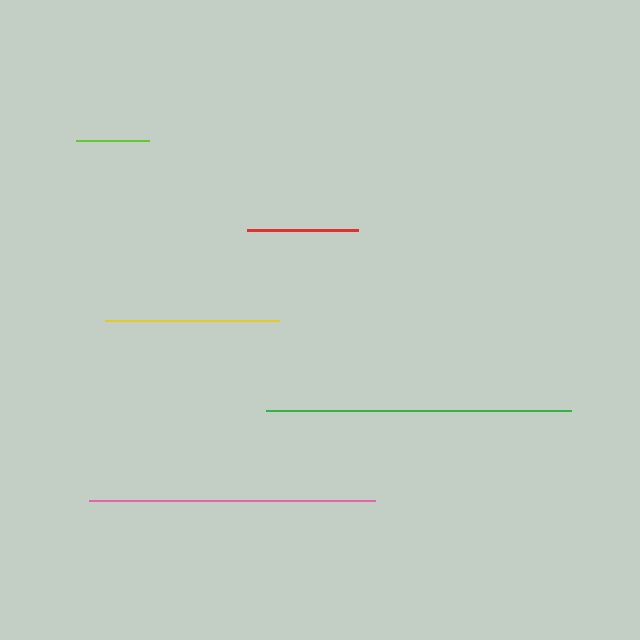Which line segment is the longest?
The green line is the longest at approximately 305 pixels.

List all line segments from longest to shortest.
From longest to shortest: green, pink, yellow, red, lime.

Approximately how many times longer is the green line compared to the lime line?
The green line is approximately 4.2 times the length of the lime line.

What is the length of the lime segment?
The lime segment is approximately 73 pixels long.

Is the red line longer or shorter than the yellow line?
The yellow line is longer than the red line.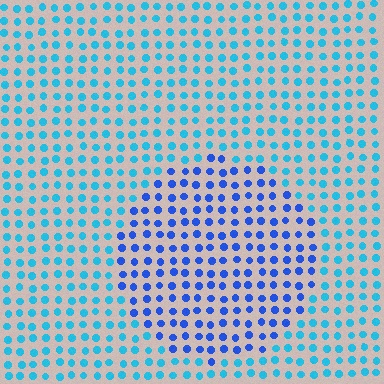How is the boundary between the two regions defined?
The boundary is defined purely by a slight shift in hue (about 34 degrees). Spacing, size, and orientation are identical on both sides.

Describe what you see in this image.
The image is filled with small cyan elements in a uniform arrangement. A circle-shaped region is visible where the elements are tinted to a slightly different hue, forming a subtle color boundary.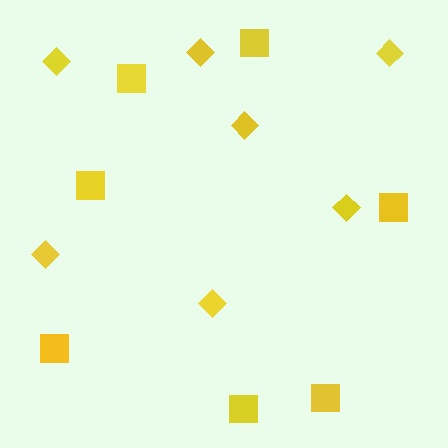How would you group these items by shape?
There are 2 groups: one group of squares (7) and one group of diamonds (7).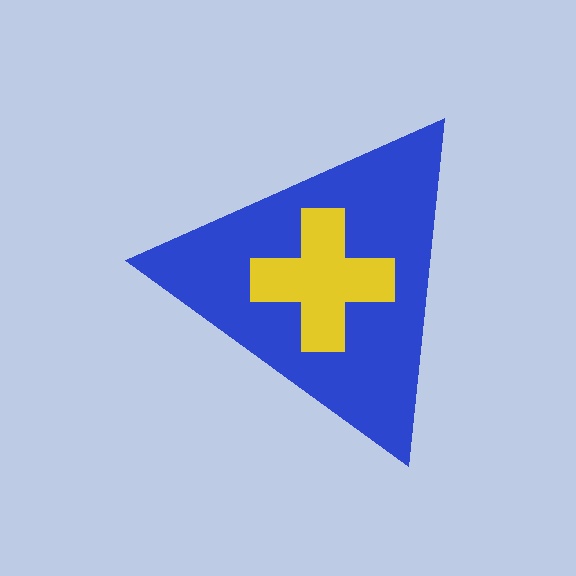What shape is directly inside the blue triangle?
The yellow cross.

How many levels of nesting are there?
2.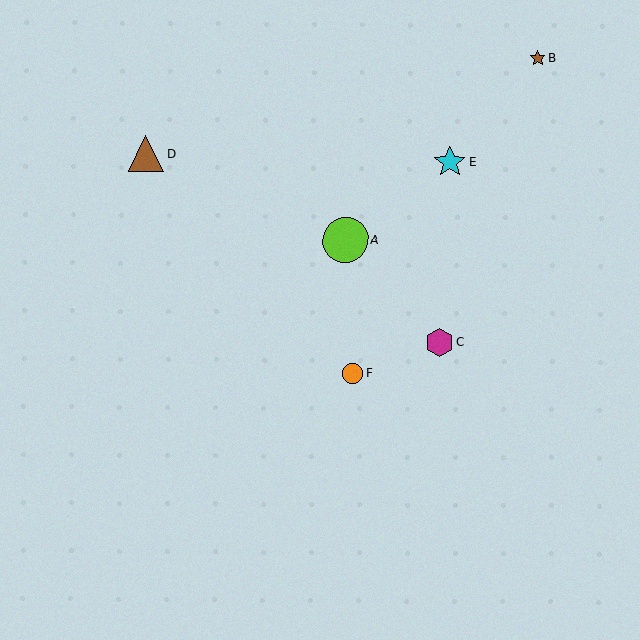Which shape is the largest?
The lime circle (labeled A) is the largest.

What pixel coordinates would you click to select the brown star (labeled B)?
Click at (537, 59) to select the brown star B.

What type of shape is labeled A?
Shape A is a lime circle.